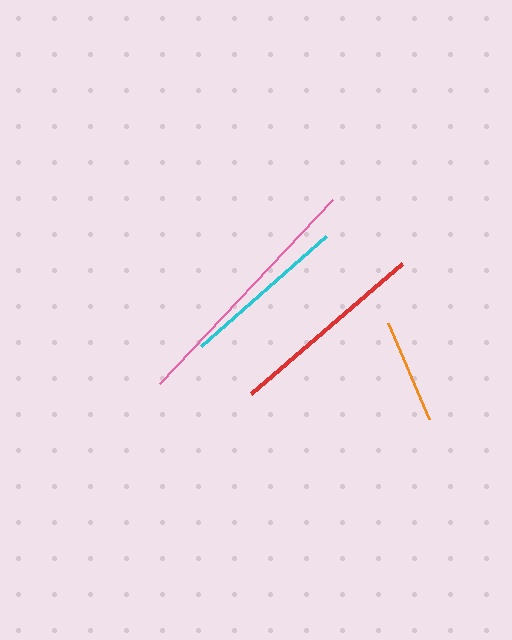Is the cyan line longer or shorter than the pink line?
The pink line is longer than the cyan line.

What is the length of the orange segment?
The orange segment is approximately 104 pixels long.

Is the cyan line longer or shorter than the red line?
The red line is longer than the cyan line.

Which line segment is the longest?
The pink line is the longest at approximately 253 pixels.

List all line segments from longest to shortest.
From longest to shortest: pink, red, cyan, orange.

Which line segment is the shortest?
The orange line is the shortest at approximately 104 pixels.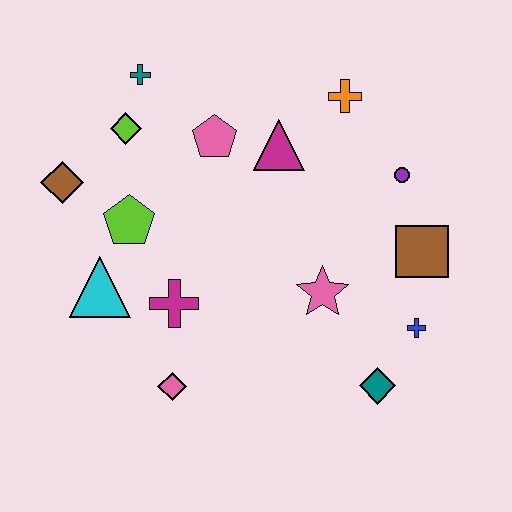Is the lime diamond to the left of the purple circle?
Yes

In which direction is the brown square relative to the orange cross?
The brown square is below the orange cross.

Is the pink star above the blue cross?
Yes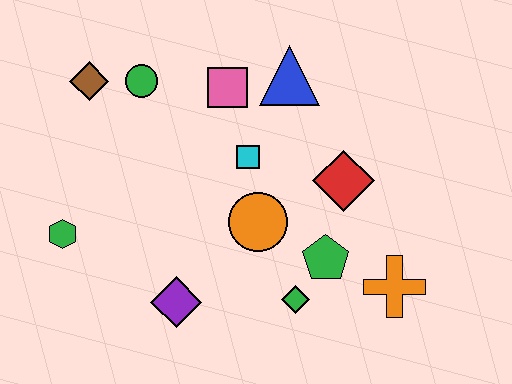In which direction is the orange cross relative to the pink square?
The orange cross is below the pink square.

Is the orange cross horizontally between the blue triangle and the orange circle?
No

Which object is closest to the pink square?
The blue triangle is closest to the pink square.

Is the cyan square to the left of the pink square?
No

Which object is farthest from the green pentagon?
The brown diamond is farthest from the green pentagon.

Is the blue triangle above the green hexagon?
Yes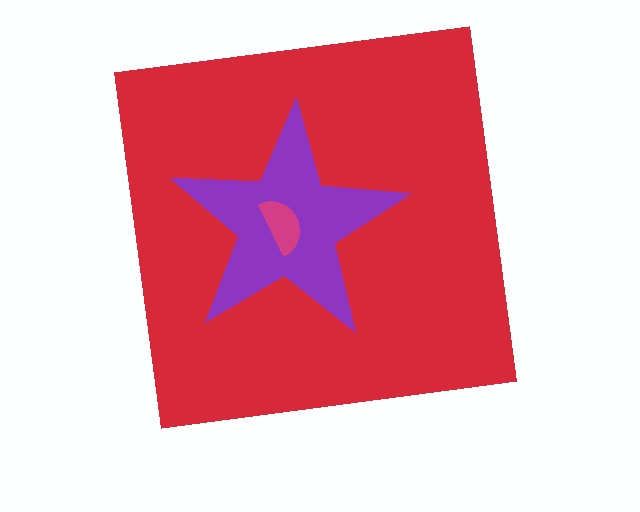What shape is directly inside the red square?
The purple star.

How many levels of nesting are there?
3.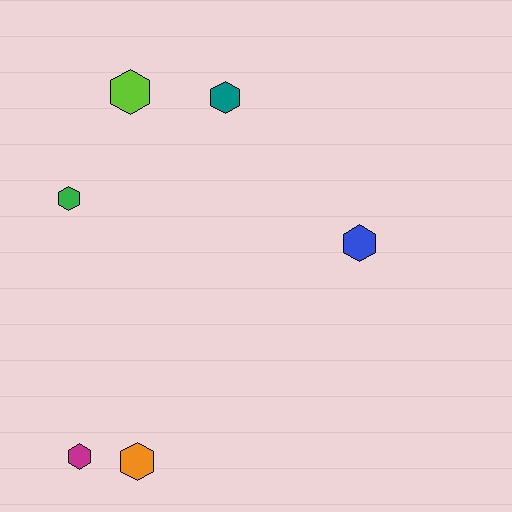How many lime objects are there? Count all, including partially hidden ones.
There is 1 lime object.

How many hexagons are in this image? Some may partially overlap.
There are 6 hexagons.